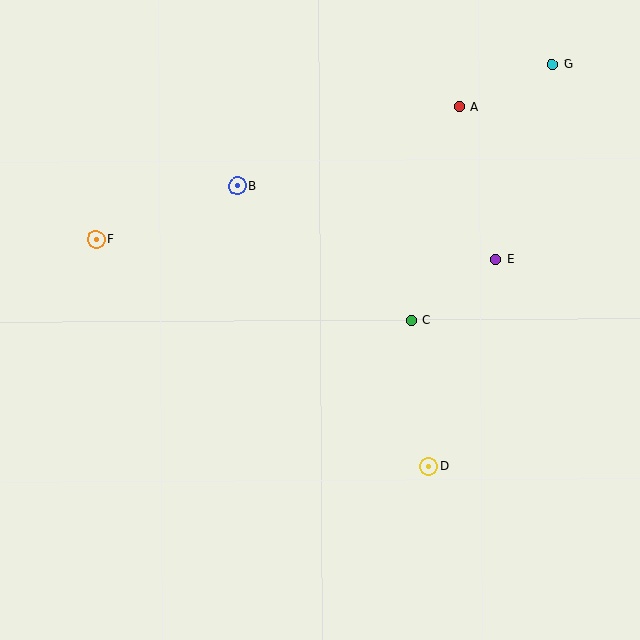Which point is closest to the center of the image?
Point C at (411, 321) is closest to the center.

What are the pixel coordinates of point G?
Point G is at (552, 64).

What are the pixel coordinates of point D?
Point D is at (428, 467).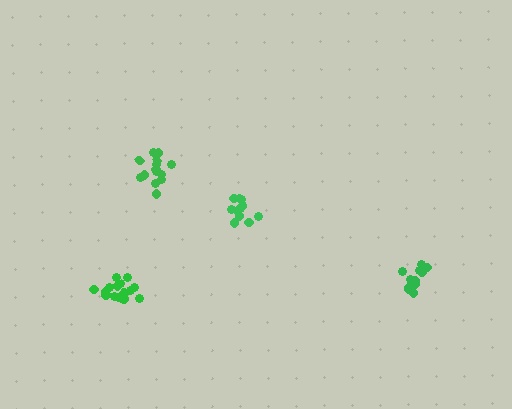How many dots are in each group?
Group 1: 15 dots, Group 2: 16 dots, Group 3: 11 dots, Group 4: 12 dots (54 total).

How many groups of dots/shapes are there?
There are 4 groups.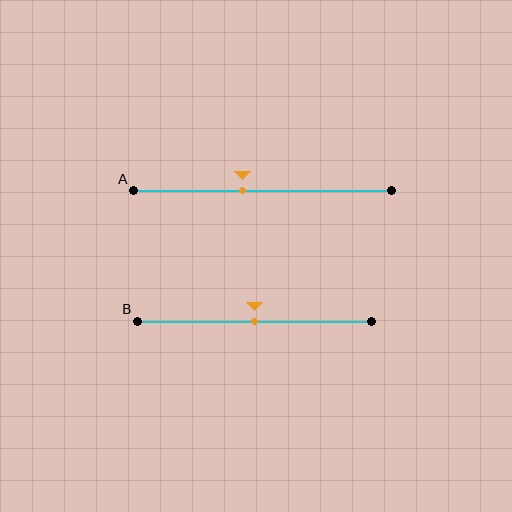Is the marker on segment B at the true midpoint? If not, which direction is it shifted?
Yes, the marker on segment B is at the true midpoint.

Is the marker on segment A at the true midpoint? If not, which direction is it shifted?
No, the marker on segment A is shifted to the left by about 8% of the segment length.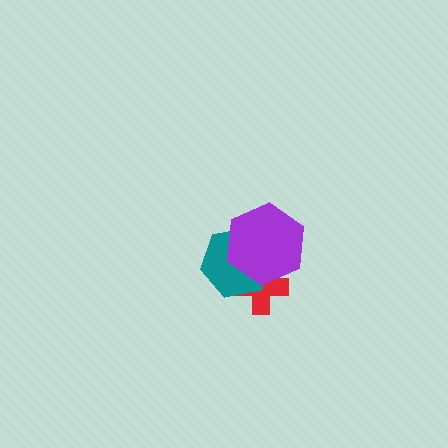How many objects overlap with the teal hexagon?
2 objects overlap with the teal hexagon.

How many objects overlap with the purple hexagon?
2 objects overlap with the purple hexagon.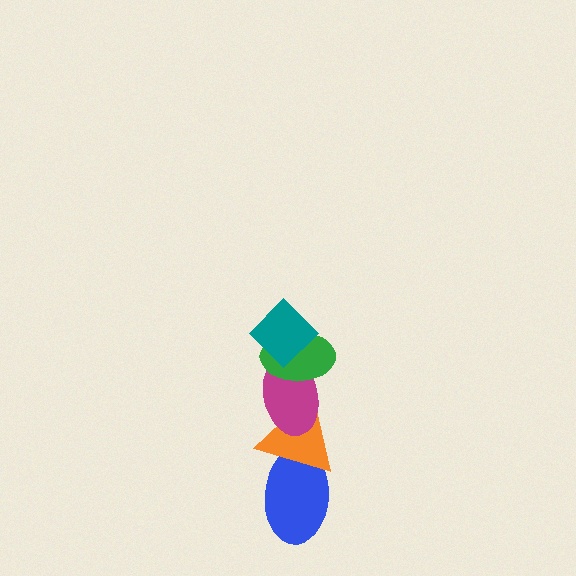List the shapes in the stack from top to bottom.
From top to bottom: the teal diamond, the green ellipse, the magenta ellipse, the orange triangle, the blue ellipse.